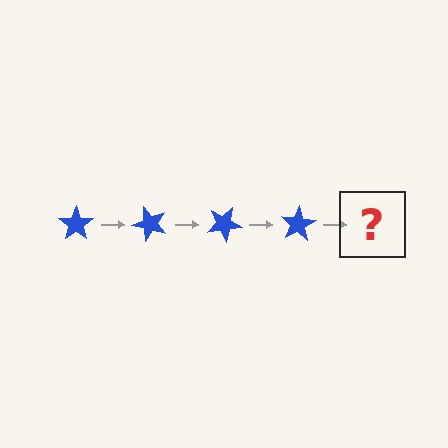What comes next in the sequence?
The next element should be a blue star rotated 200 degrees.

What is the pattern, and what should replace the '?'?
The pattern is that the star rotates 50 degrees each step. The '?' should be a blue star rotated 200 degrees.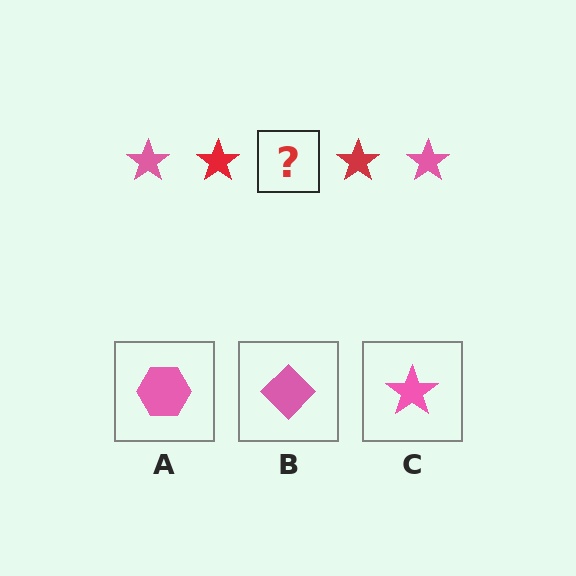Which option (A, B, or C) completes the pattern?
C.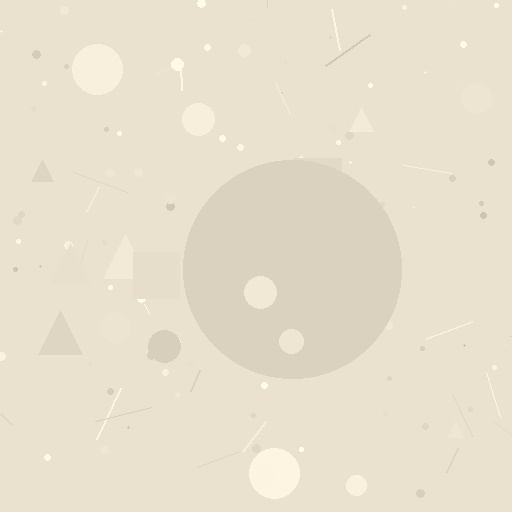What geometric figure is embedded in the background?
A circle is embedded in the background.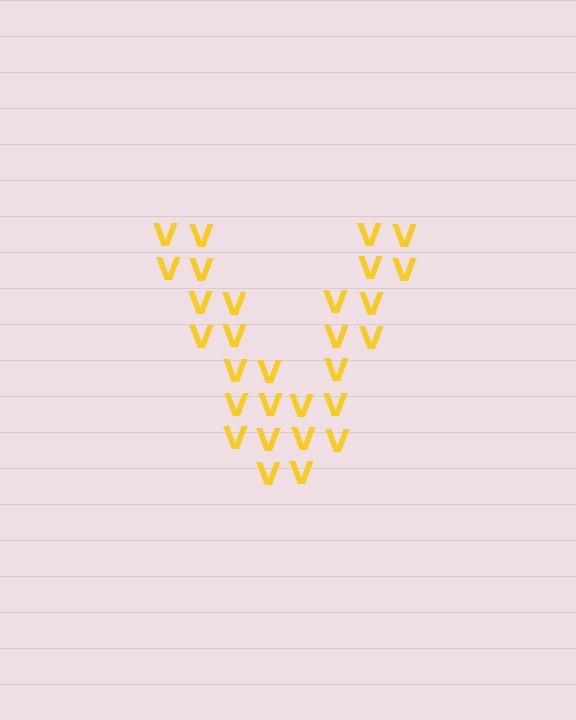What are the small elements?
The small elements are letter V's.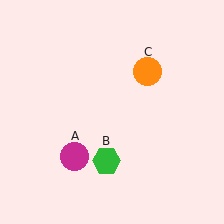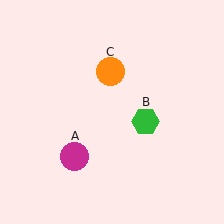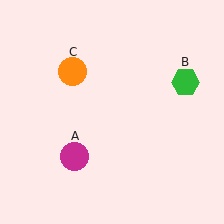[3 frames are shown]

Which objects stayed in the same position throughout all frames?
Magenta circle (object A) remained stationary.